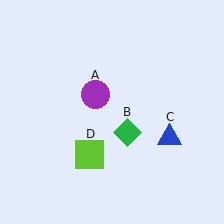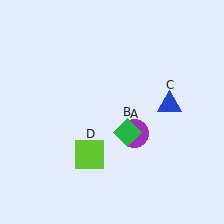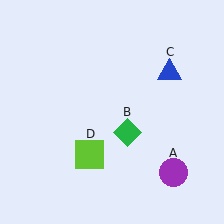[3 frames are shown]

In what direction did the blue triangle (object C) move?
The blue triangle (object C) moved up.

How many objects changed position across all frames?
2 objects changed position: purple circle (object A), blue triangle (object C).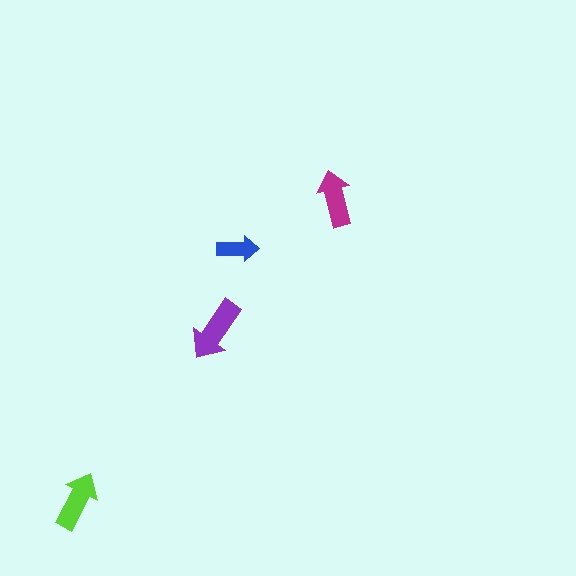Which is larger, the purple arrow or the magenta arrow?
The purple one.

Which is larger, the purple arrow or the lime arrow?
The purple one.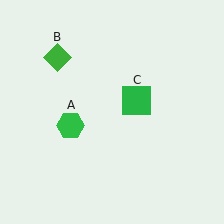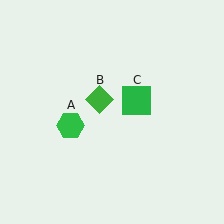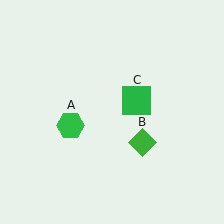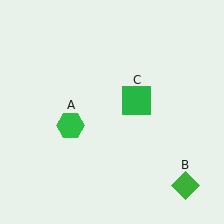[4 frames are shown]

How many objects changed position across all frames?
1 object changed position: green diamond (object B).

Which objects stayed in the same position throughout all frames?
Green hexagon (object A) and green square (object C) remained stationary.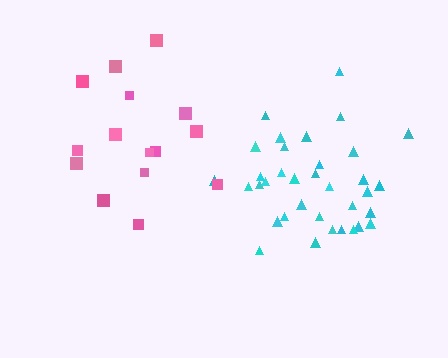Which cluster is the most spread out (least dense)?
Pink.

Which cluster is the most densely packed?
Cyan.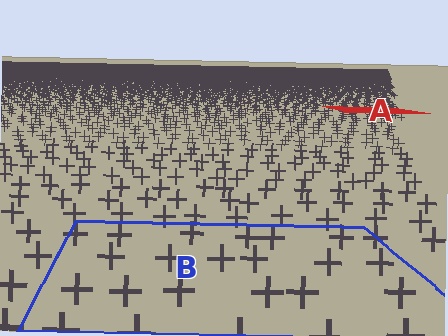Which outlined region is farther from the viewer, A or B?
Region A is farther from the viewer — the texture elements inside it appear smaller and more densely packed.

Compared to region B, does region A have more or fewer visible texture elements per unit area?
Region A has more texture elements per unit area — they are packed more densely because it is farther away.